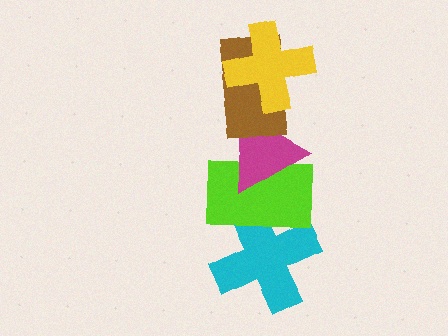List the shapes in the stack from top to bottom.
From top to bottom: the yellow cross, the brown rectangle, the magenta triangle, the lime rectangle, the cyan cross.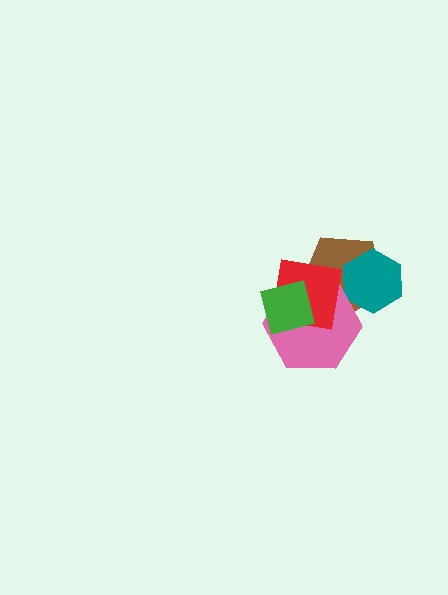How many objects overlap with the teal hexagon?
2 objects overlap with the teal hexagon.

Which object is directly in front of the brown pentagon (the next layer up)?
The teal hexagon is directly in front of the brown pentagon.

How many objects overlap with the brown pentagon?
4 objects overlap with the brown pentagon.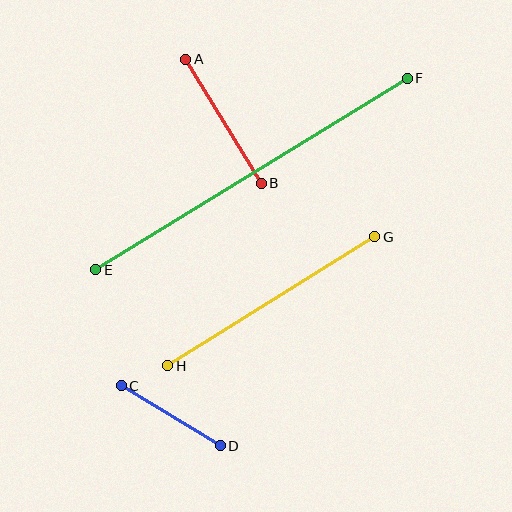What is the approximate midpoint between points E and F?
The midpoint is at approximately (251, 174) pixels.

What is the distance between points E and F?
The distance is approximately 365 pixels.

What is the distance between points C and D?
The distance is approximately 115 pixels.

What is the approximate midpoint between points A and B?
The midpoint is at approximately (223, 121) pixels.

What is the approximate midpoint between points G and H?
The midpoint is at approximately (271, 301) pixels.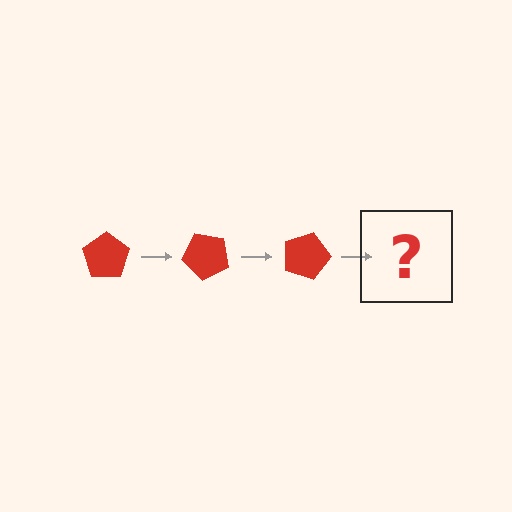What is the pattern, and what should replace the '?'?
The pattern is that the pentagon rotates 45 degrees each step. The '?' should be a red pentagon rotated 135 degrees.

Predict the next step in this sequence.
The next step is a red pentagon rotated 135 degrees.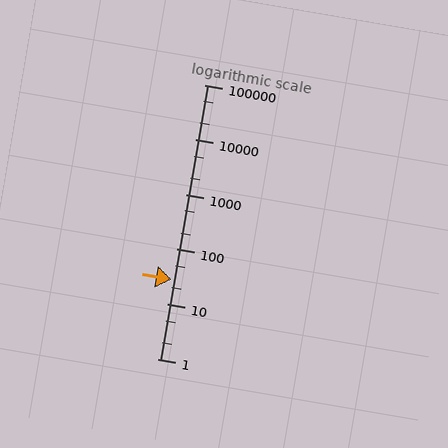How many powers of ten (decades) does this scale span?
The scale spans 5 decades, from 1 to 100000.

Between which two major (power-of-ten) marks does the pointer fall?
The pointer is between 10 and 100.